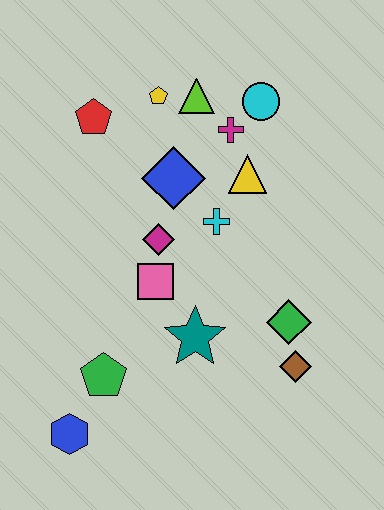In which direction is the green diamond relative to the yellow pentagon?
The green diamond is below the yellow pentagon.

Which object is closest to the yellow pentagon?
The lime triangle is closest to the yellow pentagon.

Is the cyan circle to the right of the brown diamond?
No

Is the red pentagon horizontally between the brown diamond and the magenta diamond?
No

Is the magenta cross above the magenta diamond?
Yes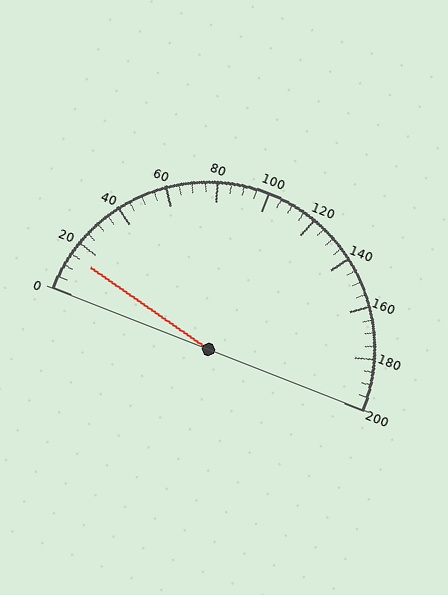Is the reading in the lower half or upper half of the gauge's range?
The reading is in the lower half of the range (0 to 200).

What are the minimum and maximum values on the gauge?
The gauge ranges from 0 to 200.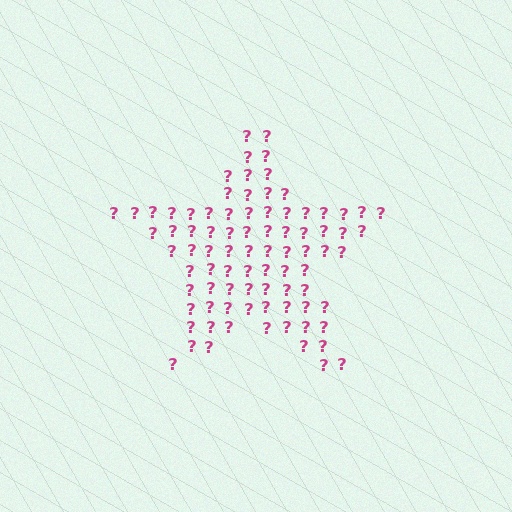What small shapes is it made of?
It is made of small question marks.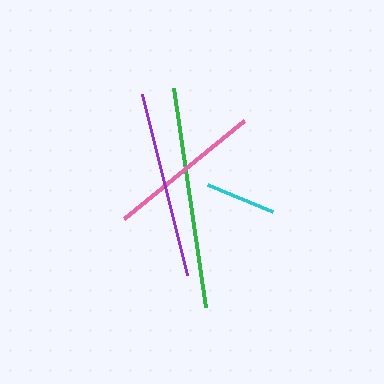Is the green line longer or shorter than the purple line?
The green line is longer than the purple line.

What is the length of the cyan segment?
The cyan segment is approximately 71 pixels long.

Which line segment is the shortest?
The cyan line is the shortest at approximately 71 pixels.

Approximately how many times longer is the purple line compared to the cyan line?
The purple line is approximately 2.6 times the length of the cyan line.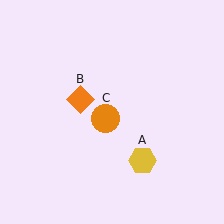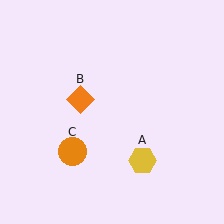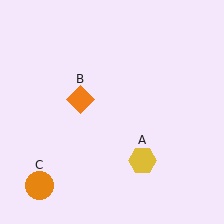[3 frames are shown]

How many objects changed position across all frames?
1 object changed position: orange circle (object C).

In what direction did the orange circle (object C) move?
The orange circle (object C) moved down and to the left.